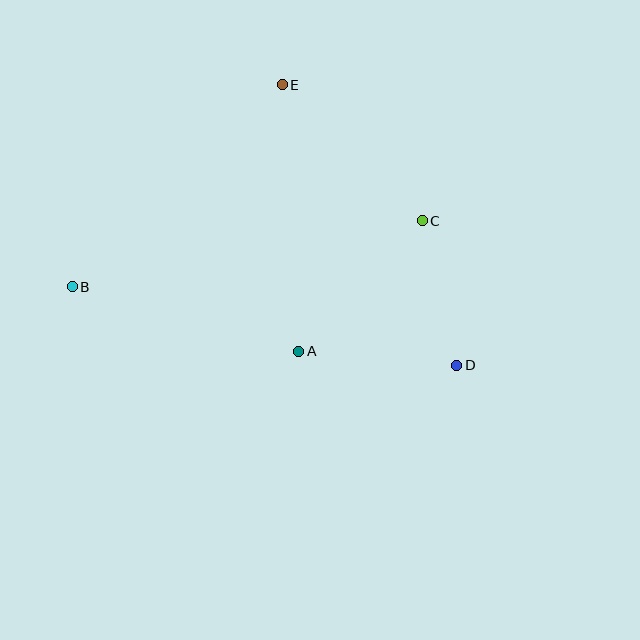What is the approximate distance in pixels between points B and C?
The distance between B and C is approximately 356 pixels.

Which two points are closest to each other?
Points C and D are closest to each other.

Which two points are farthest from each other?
Points B and D are farthest from each other.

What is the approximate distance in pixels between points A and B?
The distance between A and B is approximately 236 pixels.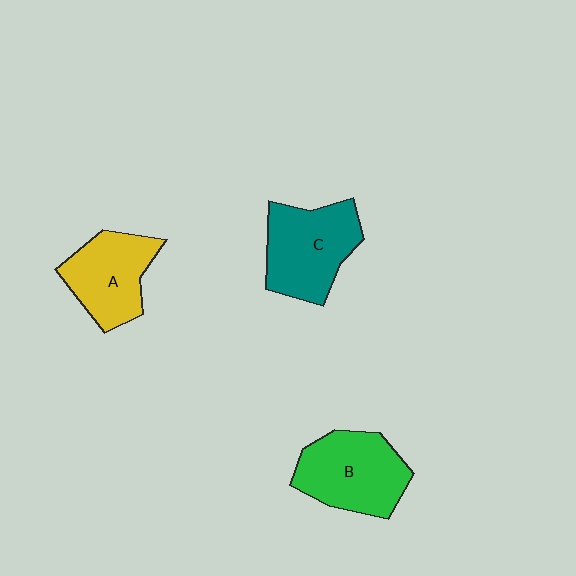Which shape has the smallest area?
Shape A (yellow).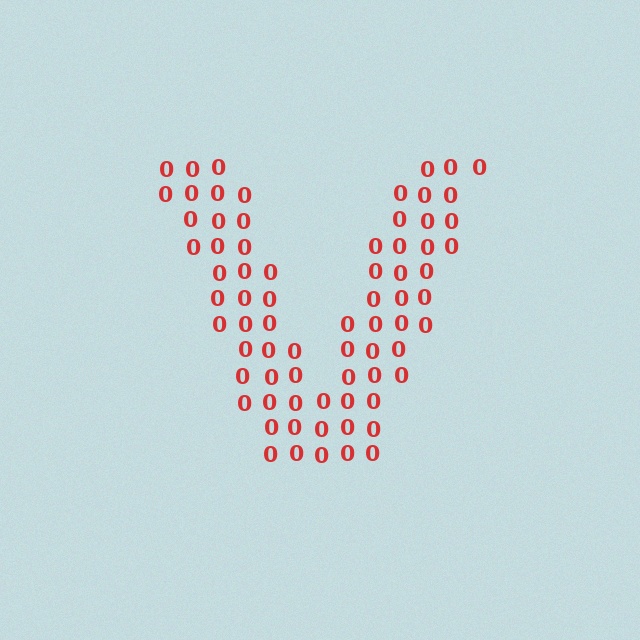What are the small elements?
The small elements are digit 0's.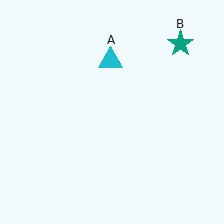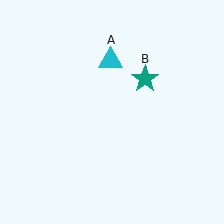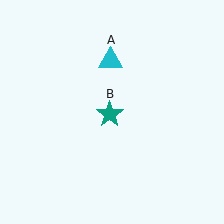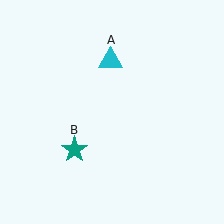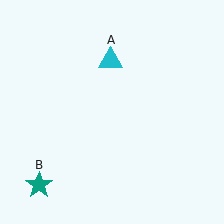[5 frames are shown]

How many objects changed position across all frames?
1 object changed position: teal star (object B).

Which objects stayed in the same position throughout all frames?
Cyan triangle (object A) remained stationary.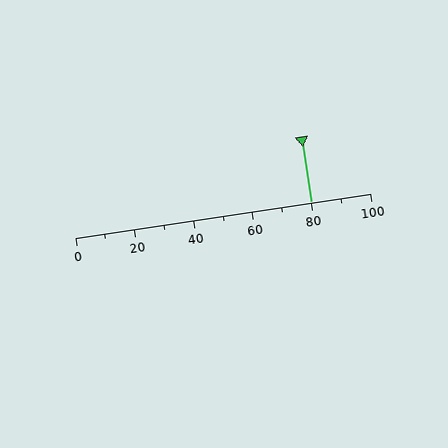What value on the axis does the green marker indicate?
The marker indicates approximately 80.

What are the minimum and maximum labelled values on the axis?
The axis runs from 0 to 100.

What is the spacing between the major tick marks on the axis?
The major ticks are spaced 20 apart.